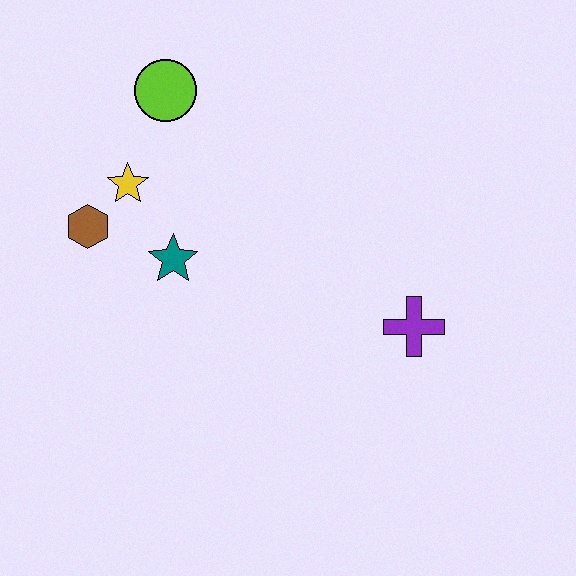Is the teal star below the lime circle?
Yes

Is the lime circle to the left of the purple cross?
Yes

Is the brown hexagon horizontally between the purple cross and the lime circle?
No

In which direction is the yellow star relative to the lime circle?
The yellow star is below the lime circle.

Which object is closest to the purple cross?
The teal star is closest to the purple cross.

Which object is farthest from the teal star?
The purple cross is farthest from the teal star.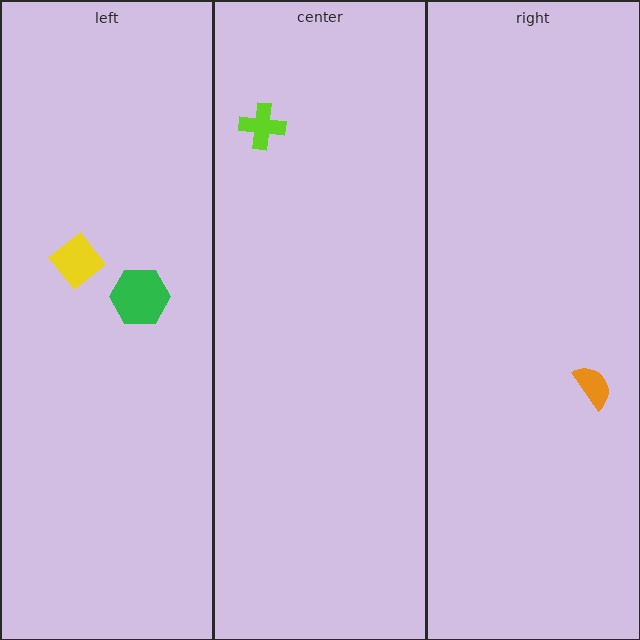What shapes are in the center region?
The lime cross.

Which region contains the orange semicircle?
The right region.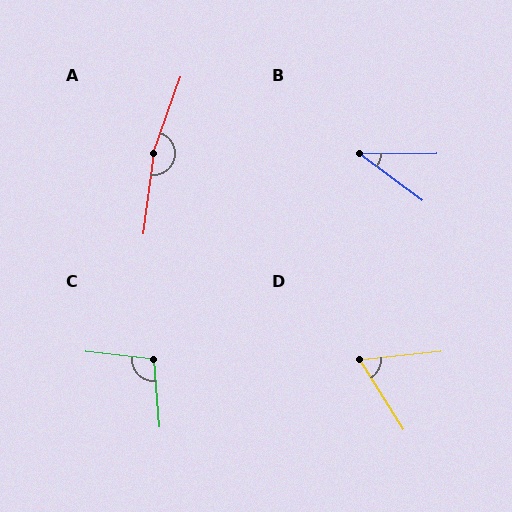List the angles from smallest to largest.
B (37°), D (64°), C (101°), A (168°).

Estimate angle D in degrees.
Approximately 64 degrees.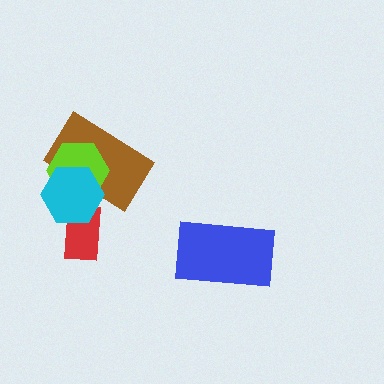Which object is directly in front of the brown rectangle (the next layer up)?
The lime hexagon is directly in front of the brown rectangle.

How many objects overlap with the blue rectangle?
0 objects overlap with the blue rectangle.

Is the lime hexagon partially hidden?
Yes, it is partially covered by another shape.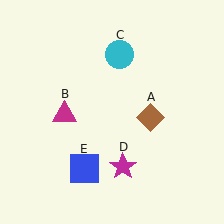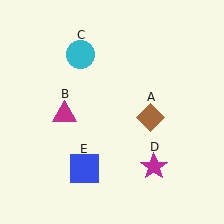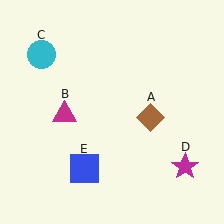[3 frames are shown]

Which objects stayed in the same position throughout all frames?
Brown diamond (object A) and magenta triangle (object B) and blue square (object E) remained stationary.